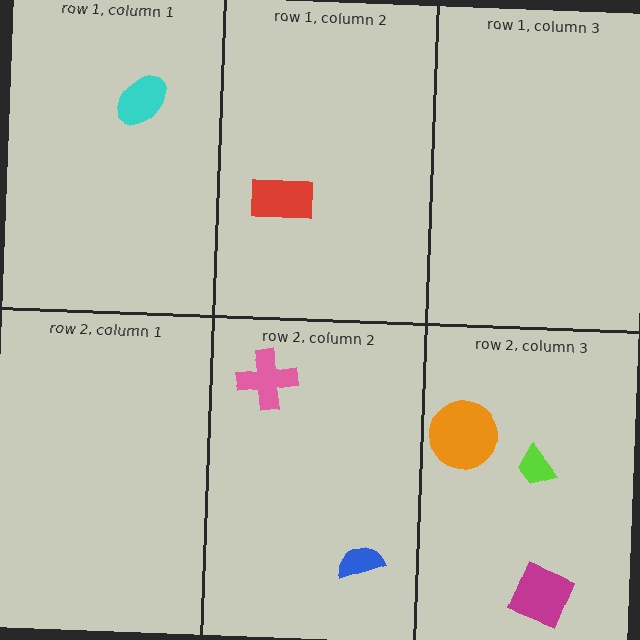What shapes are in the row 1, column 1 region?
The cyan ellipse.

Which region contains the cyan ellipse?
The row 1, column 1 region.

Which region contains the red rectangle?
The row 1, column 2 region.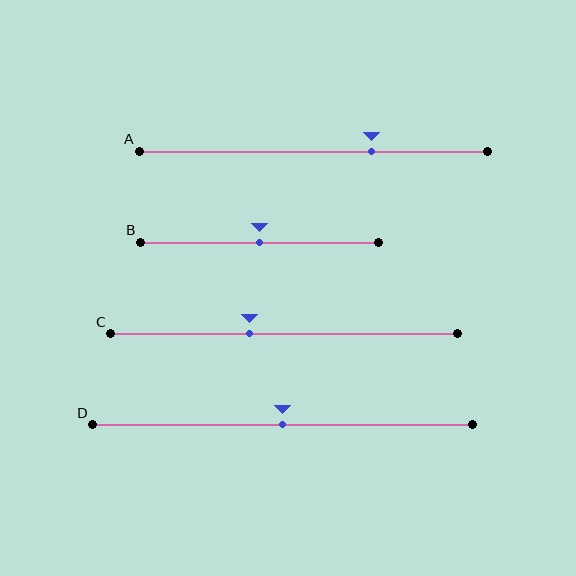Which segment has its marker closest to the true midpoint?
Segment B has its marker closest to the true midpoint.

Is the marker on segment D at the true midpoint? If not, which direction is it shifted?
Yes, the marker on segment D is at the true midpoint.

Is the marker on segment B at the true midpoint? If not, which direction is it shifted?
Yes, the marker on segment B is at the true midpoint.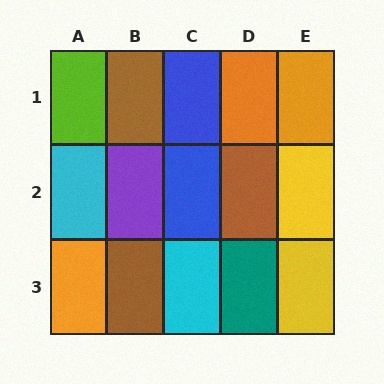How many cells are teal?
1 cell is teal.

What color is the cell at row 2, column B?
Purple.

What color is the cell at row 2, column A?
Cyan.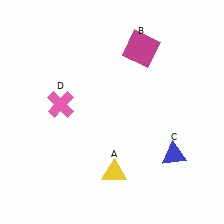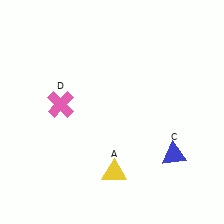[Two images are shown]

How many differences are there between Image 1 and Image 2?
There is 1 difference between the two images.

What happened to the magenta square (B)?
The magenta square (B) was removed in Image 2. It was in the top-right area of Image 1.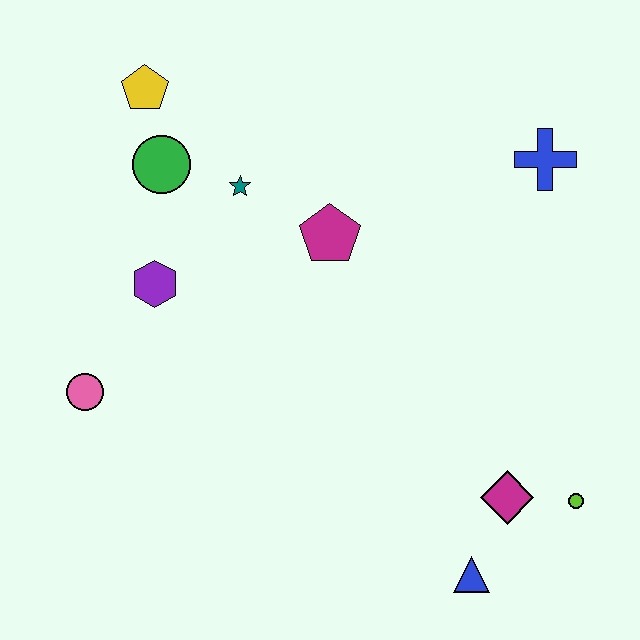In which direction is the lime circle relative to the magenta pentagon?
The lime circle is below the magenta pentagon.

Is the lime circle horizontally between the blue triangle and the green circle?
No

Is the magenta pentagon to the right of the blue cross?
No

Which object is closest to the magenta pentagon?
The teal star is closest to the magenta pentagon.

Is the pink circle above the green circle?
No